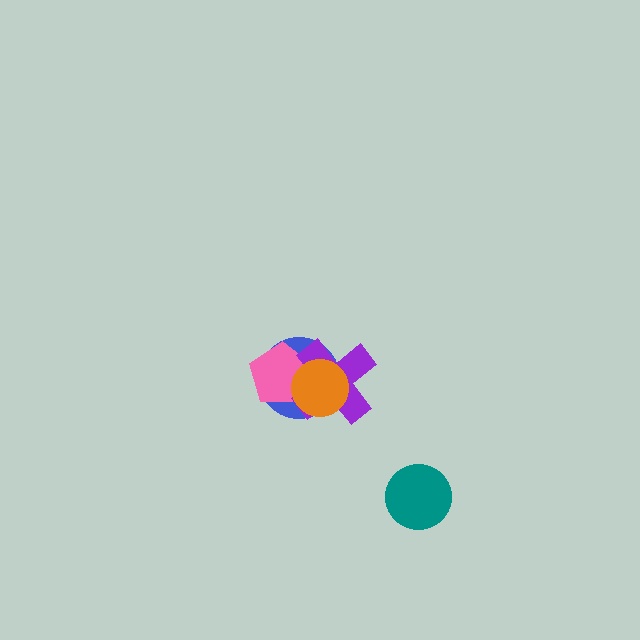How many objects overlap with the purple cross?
3 objects overlap with the purple cross.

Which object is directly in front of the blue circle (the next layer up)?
The pink pentagon is directly in front of the blue circle.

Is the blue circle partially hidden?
Yes, it is partially covered by another shape.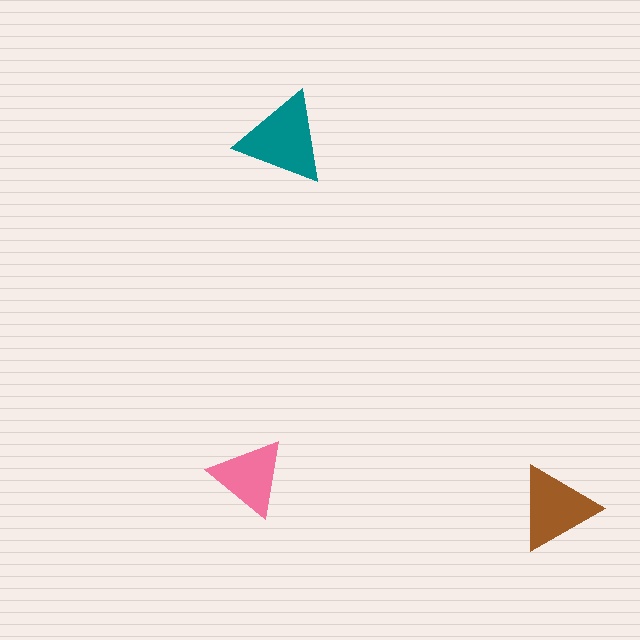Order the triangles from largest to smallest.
the teal one, the brown one, the pink one.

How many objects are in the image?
There are 3 objects in the image.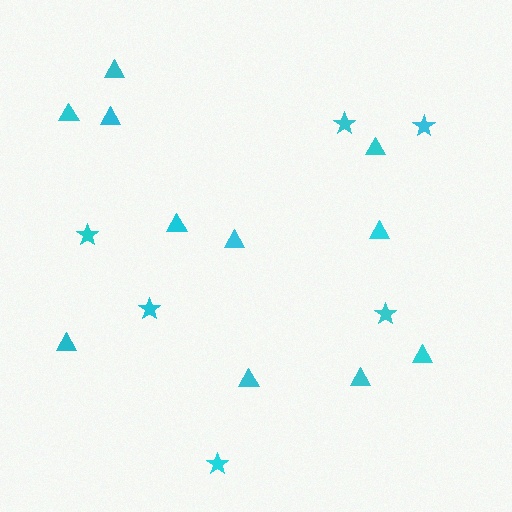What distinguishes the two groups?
There are 2 groups: one group of stars (6) and one group of triangles (11).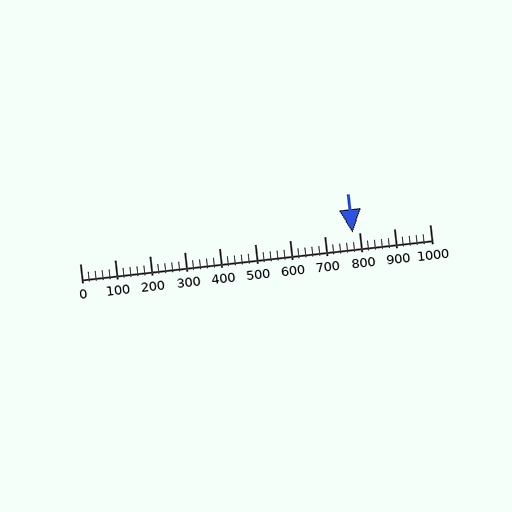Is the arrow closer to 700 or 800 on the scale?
The arrow is closer to 800.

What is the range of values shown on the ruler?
The ruler shows values from 0 to 1000.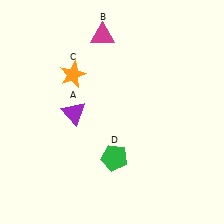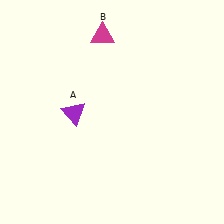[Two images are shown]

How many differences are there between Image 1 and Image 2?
There are 2 differences between the two images.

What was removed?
The orange star (C), the green pentagon (D) were removed in Image 2.